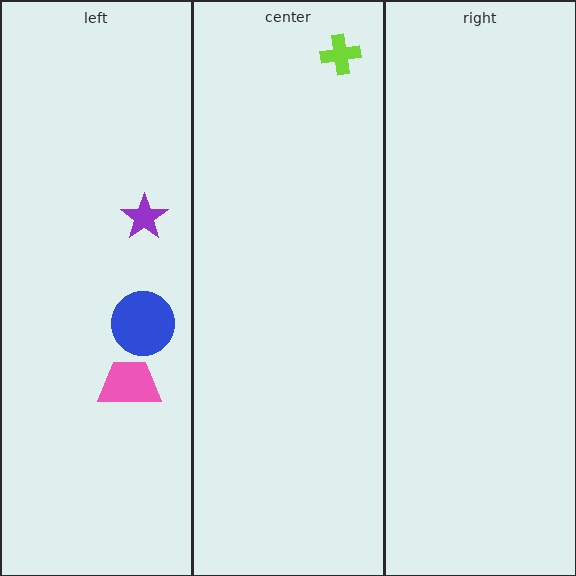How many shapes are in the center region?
1.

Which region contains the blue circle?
The left region.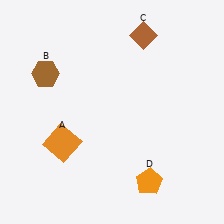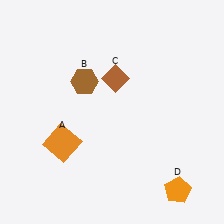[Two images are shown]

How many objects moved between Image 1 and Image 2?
3 objects moved between the two images.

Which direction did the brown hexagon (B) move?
The brown hexagon (B) moved right.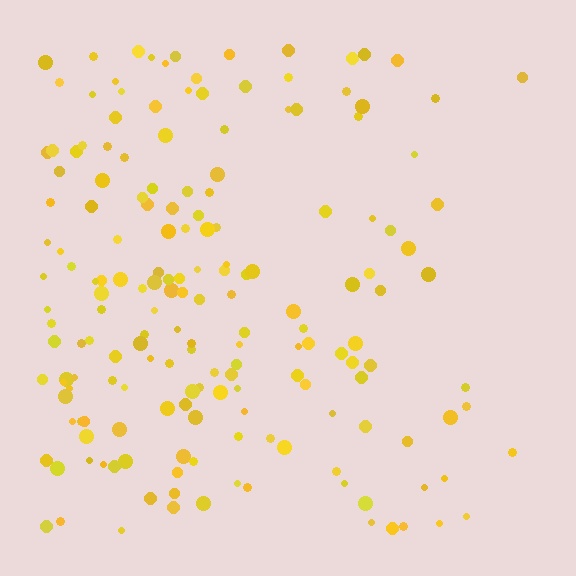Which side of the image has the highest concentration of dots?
The left.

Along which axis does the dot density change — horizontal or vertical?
Horizontal.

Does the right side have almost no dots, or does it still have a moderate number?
Still a moderate number, just noticeably fewer than the left.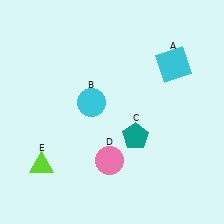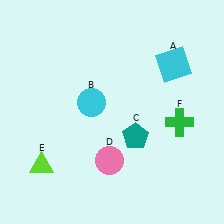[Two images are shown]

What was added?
A green cross (F) was added in Image 2.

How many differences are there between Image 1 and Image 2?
There is 1 difference between the two images.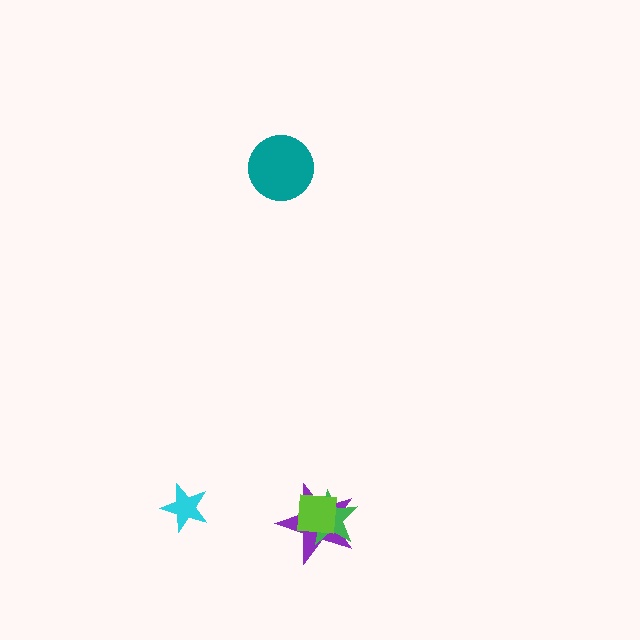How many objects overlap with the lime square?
2 objects overlap with the lime square.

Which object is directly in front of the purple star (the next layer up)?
The green star is directly in front of the purple star.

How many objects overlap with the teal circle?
0 objects overlap with the teal circle.